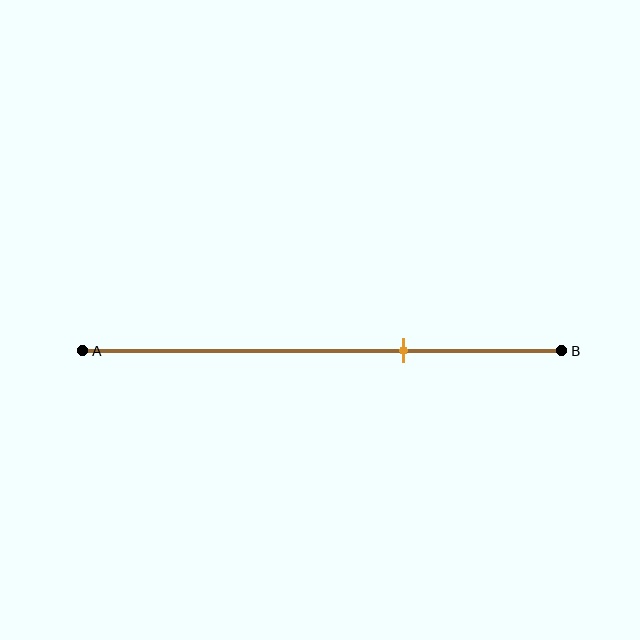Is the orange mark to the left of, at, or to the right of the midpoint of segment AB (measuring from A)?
The orange mark is to the right of the midpoint of segment AB.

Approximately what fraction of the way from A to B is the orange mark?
The orange mark is approximately 65% of the way from A to B.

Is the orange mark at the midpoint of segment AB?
No, the mark is at about 65% from A, not at the 50% midpoint.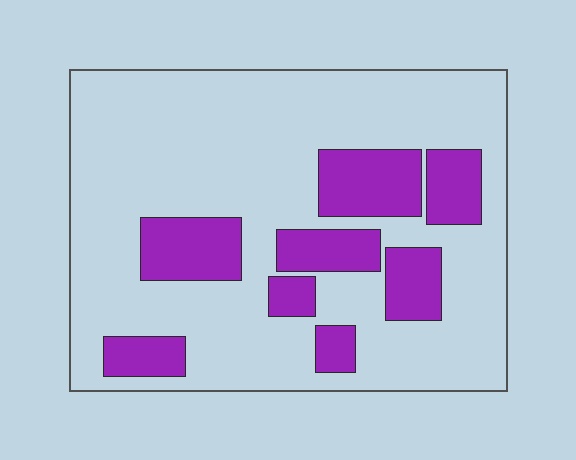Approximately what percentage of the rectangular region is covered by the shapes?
Approximately 25%.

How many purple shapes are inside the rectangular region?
8.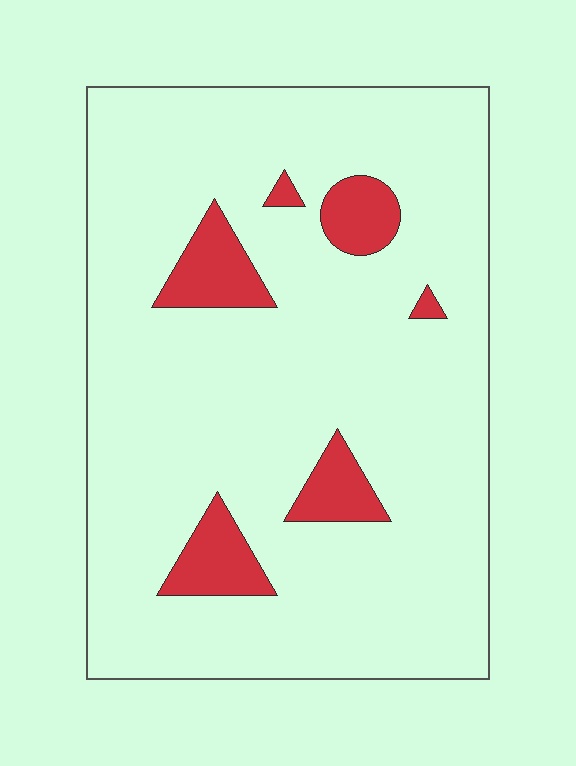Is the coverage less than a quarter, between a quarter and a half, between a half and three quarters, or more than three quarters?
Less than a quarter.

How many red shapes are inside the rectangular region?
6.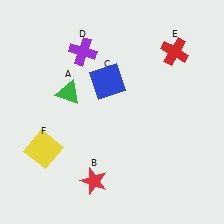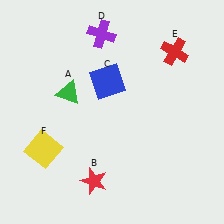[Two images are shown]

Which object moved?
The purple cross (D) moved right.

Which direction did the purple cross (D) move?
The purple cross (D) moved right.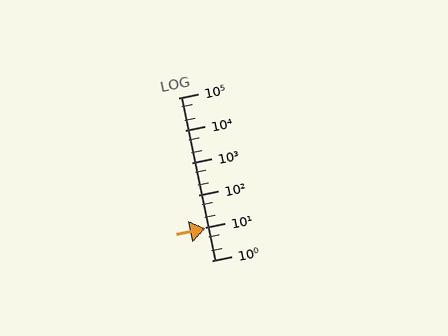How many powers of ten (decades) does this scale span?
The scale spans 5 decades, from 1 to 100000.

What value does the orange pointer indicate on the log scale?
The pointer indicates approximately 9.4.